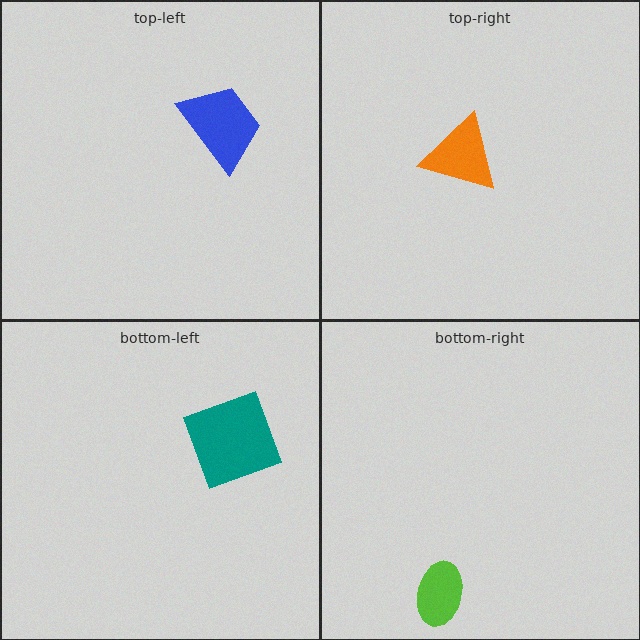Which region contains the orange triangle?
The top-right region.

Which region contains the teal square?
The bottom-left region.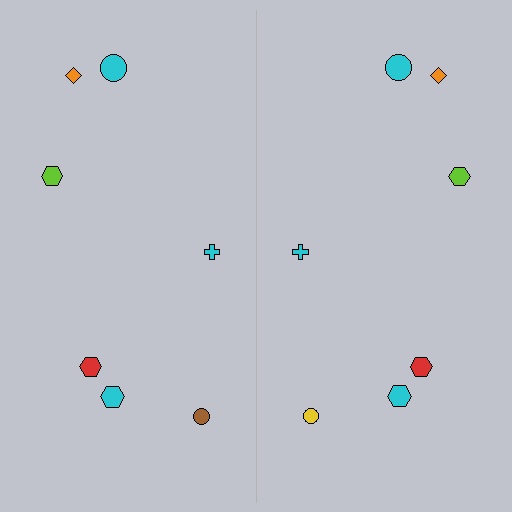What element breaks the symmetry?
The yellow circle on the right side breaks the symmetry — its mirror counterpart is brown.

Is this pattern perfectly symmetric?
No, the pattern is not perfectly symmetric. The yellow circle on the right side breaks the symmetry — its mirror counterpart is brown.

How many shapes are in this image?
There are 14 shapes in this image.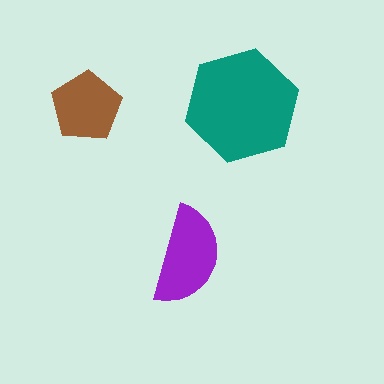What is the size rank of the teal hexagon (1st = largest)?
1st.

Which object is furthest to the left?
The brown pentagon is leftmost.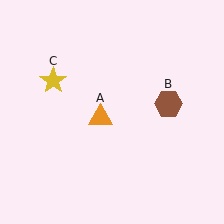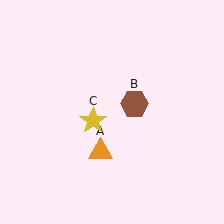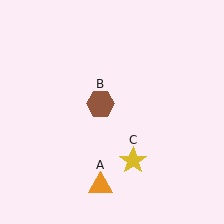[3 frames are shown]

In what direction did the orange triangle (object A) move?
The orange triangle (object A) moved down.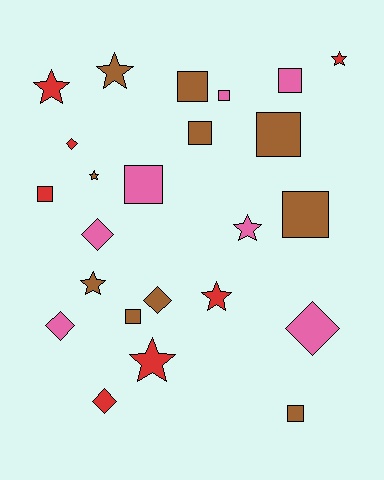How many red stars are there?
There are 4 red stars.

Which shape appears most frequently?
Square, with 10 objects.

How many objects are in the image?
There are 24 objects.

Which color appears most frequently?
Brown, with 10 objects.